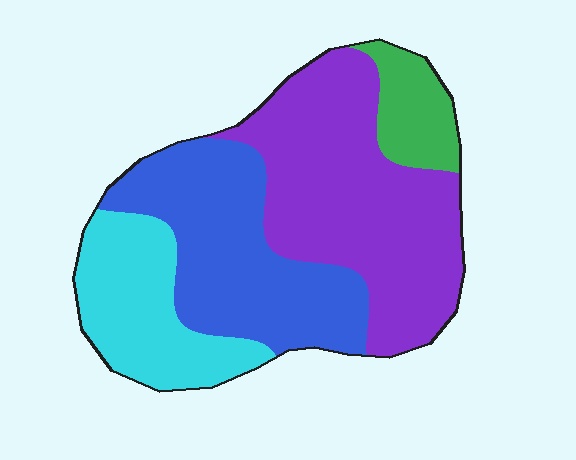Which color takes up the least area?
Green, at roughly 10%.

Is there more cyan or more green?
Cyan.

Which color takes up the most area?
Purple, at roughly 40%.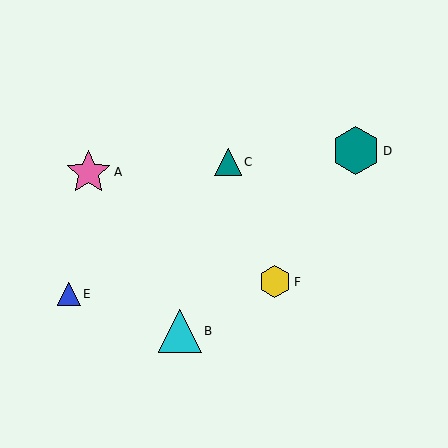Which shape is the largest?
The teal hexagon (labeled D) is the largest.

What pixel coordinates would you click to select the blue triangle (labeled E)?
Click at (69, 294) to select the blue triangle E.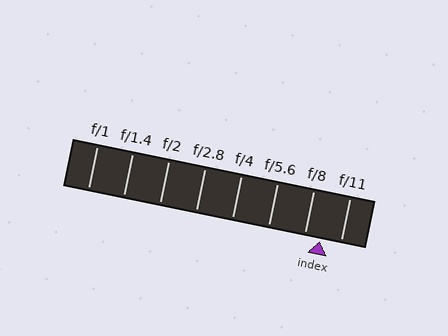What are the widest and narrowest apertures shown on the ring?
The widest aperture shown is f/1 and the narrowest is f/11.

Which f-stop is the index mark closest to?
The index mark is closest to f/8.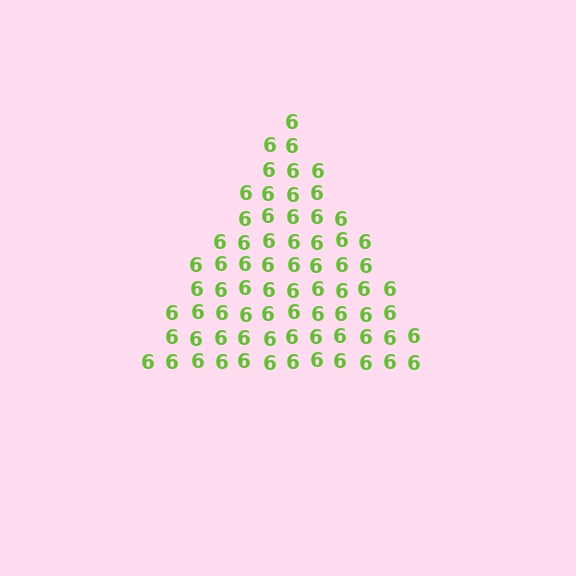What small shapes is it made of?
It is made of small digit 6's.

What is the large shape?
The large shape is a triangle.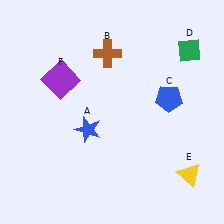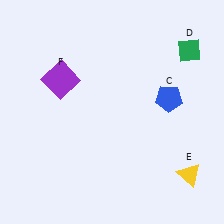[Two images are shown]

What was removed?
The blue star (A), the brown cross (B) were removed in Image 2.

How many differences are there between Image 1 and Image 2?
There are 2 differences between the two images.